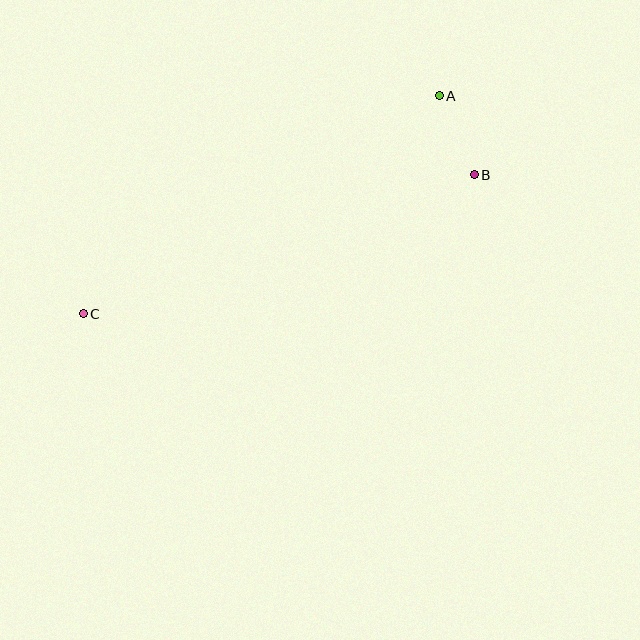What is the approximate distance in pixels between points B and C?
The distance between B and C is approximately 415 pixels.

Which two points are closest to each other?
Points A and B are closest to each other.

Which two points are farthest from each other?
Points A and C are farthest from each other.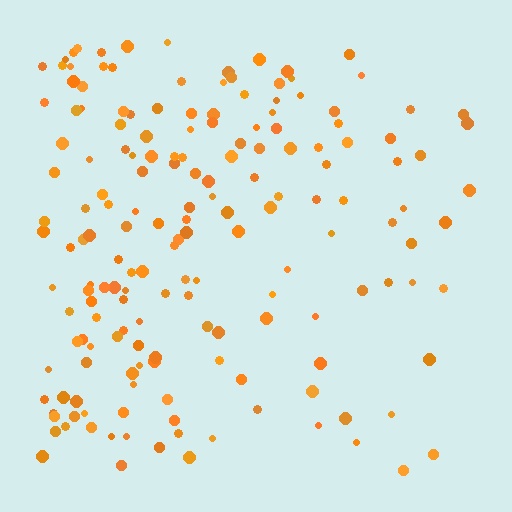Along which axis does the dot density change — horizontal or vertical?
Horizontal.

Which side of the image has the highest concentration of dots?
The left.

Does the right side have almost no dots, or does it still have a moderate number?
Still a moderate number, just noticeably fewer than the left.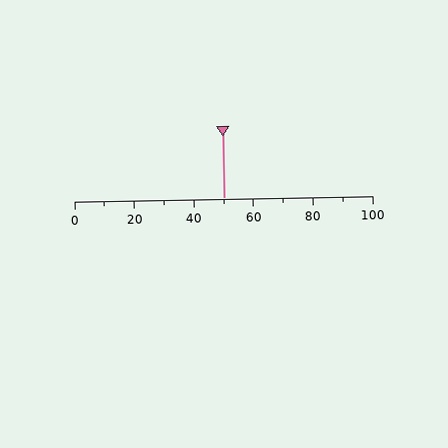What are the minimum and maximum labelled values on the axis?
The axis runs from 0 to 100.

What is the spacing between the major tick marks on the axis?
The major ticks are spaced 20 apart.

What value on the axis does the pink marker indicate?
The marker indicates approximately 50.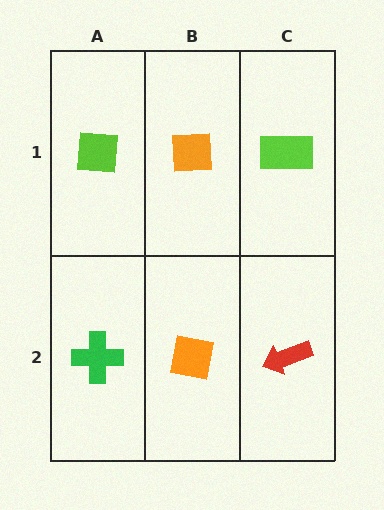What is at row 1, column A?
A lime square.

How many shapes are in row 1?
3 shapes.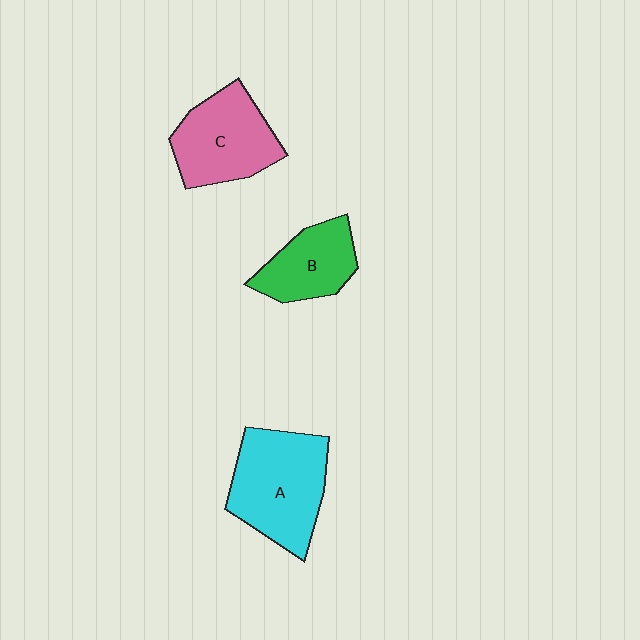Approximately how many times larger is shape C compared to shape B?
Approximately 1.3 times.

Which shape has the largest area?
Shape A (cyan).